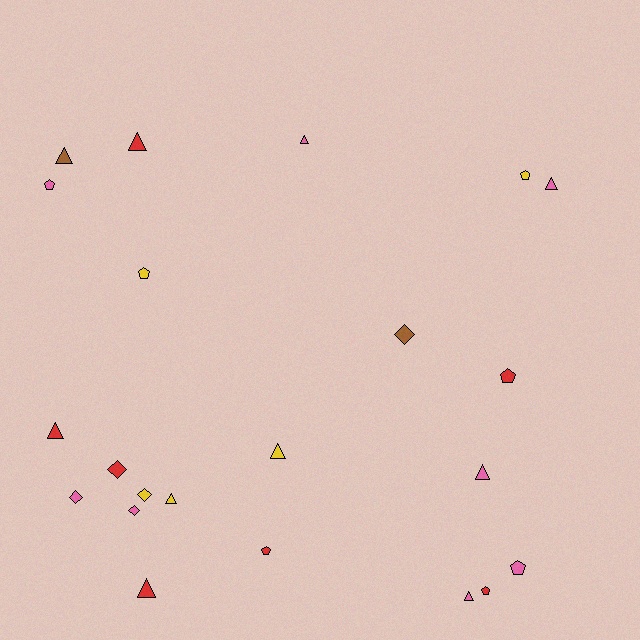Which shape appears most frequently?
Triangle, with 10 objects.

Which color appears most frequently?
Pink, with 8 objects.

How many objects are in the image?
There are 22 objects.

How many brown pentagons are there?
There are no brown pentagons.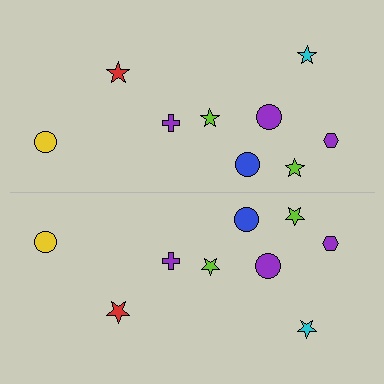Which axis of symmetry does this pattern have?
The pattern has a horizontal axis of symmetry running through the center of the image.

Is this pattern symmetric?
Yes, this pattern has bilateral (reflection) symmetry.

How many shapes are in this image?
There are 18 shapes in this image.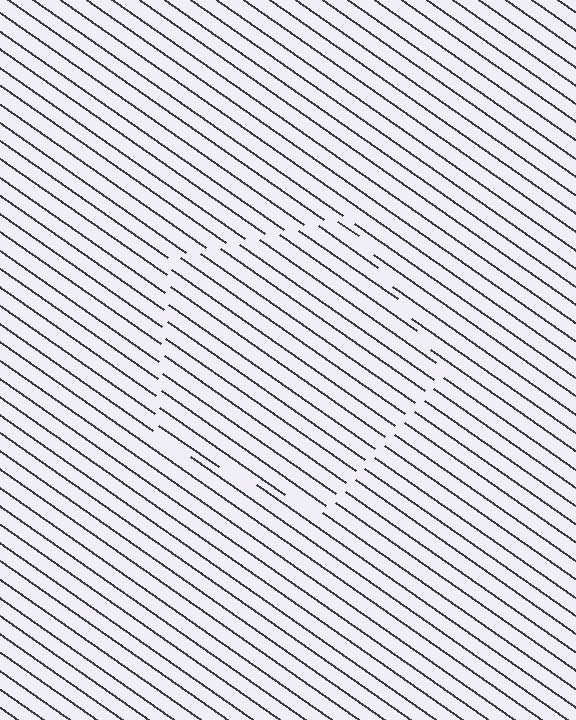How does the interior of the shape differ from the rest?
The interior of the shape contains the same grating, shifted by half a period — the contour is defined by the phase discontinuity where line-ends from the inner and outer gratings abut.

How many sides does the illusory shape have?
5 sides — the line-ends trace a pentagon.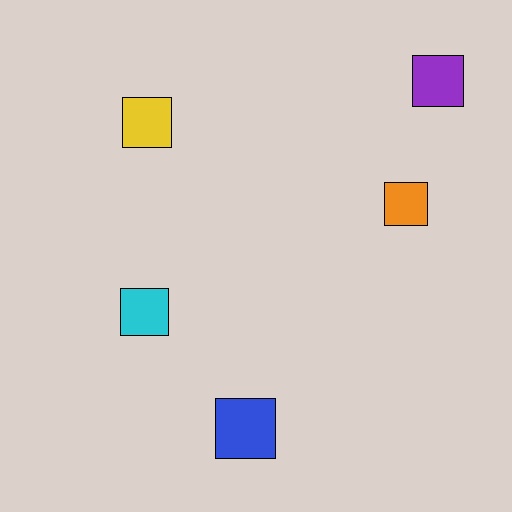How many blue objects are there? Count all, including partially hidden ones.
There is 1 blue object.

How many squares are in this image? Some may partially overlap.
There are 5 squares.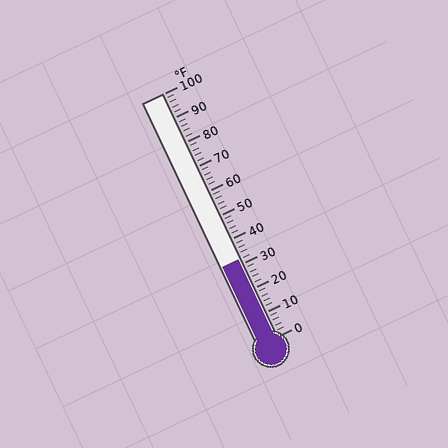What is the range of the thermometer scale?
The thermometer scale ranges from 0°F to 100°F.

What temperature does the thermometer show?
The thermometer shows approximately 32°F.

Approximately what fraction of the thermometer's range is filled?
The thermometer is filled to approximately 30% of its range.